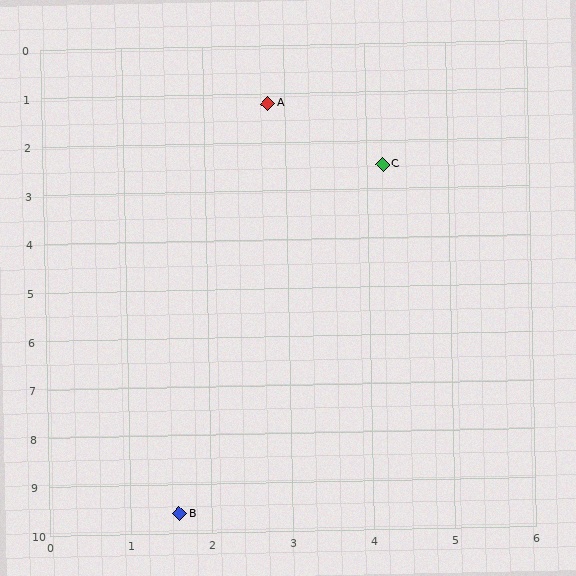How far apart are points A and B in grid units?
Points A and B are about 8.5 grid units apart.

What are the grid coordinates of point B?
Point B is at approximately (1.6, 9.6).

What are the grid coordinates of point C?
Point C is at approximately (4.2, 2.5).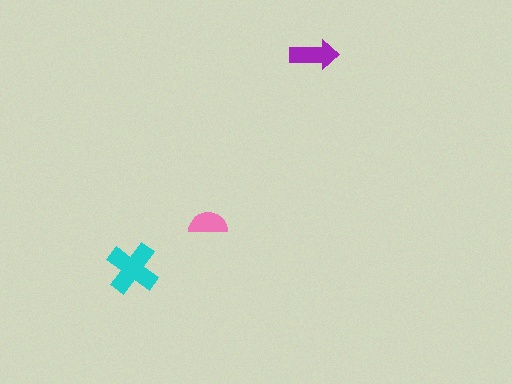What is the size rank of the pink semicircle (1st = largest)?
3rd.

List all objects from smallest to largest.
The pink semicircle, the purple arrow, the cyan cross.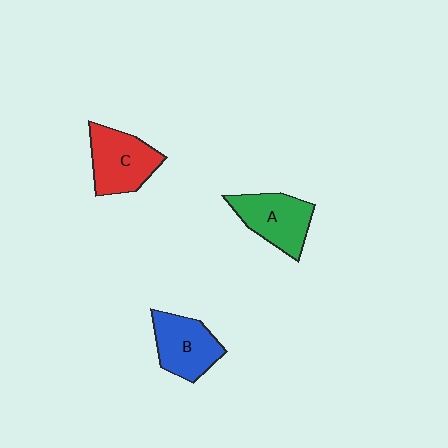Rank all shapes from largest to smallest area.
From largest to smallest: C (red), A (green), B (blue).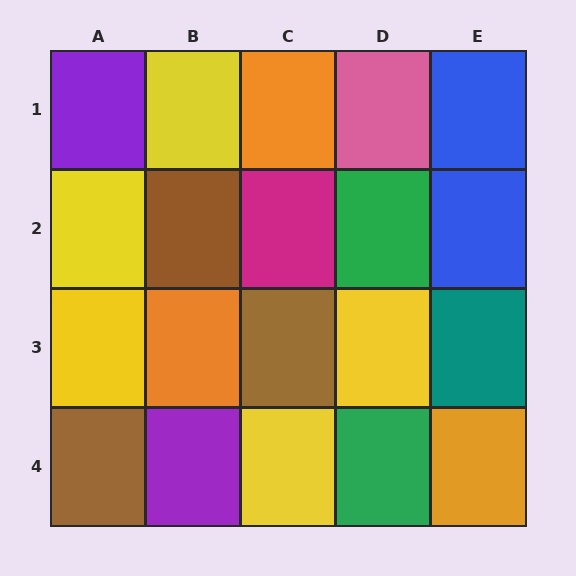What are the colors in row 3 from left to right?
Yellow, orange, brown, yellow, teal.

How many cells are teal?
1 cell is teal.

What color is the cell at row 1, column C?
Orange.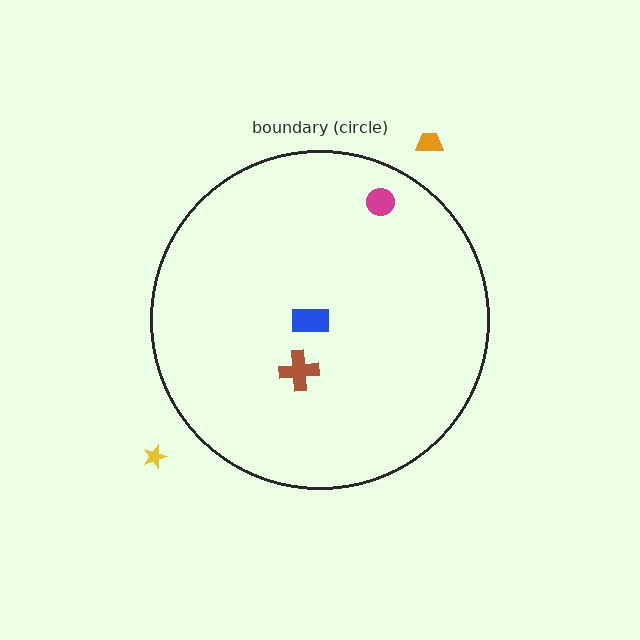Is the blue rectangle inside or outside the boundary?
Inside.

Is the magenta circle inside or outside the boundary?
Inside.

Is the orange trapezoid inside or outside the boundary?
Outside.